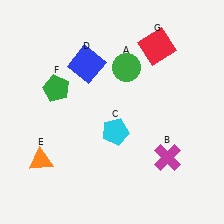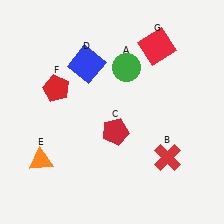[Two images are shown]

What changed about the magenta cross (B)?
In Image 1, B is magenta. In Image 2, it changed to red.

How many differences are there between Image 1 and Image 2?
There are 3 differences between the two images.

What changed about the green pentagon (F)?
In Image 1, F is green. In Image 2, it changed to red.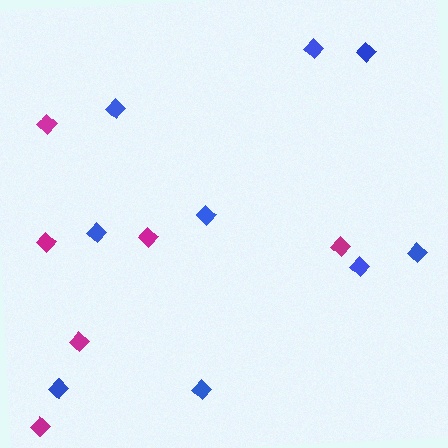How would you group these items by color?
There are 2 groups: one group of magenta diamonds (6) and one group of blue diamonds (9).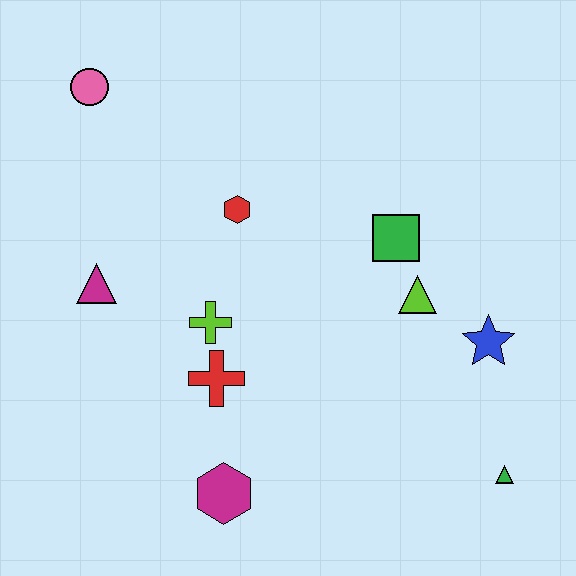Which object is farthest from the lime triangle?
The pink circle is farthest from the lime triangle.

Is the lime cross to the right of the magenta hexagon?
No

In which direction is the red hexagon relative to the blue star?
The red hexagon is to the left of the blue star.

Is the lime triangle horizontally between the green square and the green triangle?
Yes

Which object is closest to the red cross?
The lime cross is closest to the red cross.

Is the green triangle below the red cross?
Yes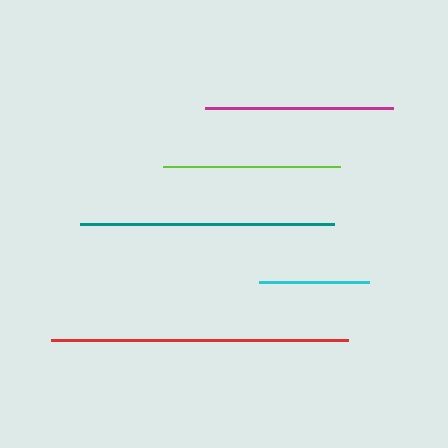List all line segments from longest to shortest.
From longest to shortest: red, teal, magenta, lime, cyan.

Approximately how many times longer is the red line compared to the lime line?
The red line is approximately 1.7 times the length of the lime line.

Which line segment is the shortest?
The cyan line is the shortest at approximately 109 pixels.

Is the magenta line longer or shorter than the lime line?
The magenta line is longer than the lime line.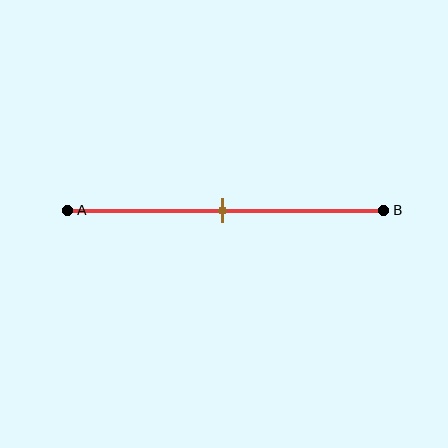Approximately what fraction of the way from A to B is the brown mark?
The brown mark is approximately 50% of the way from A to B.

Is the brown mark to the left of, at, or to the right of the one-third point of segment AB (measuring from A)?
The brown mark is to the right of the one-third point of segment AB.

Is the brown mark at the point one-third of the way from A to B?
No, the mark is at about 50% from A, not at the 33% one-third point.